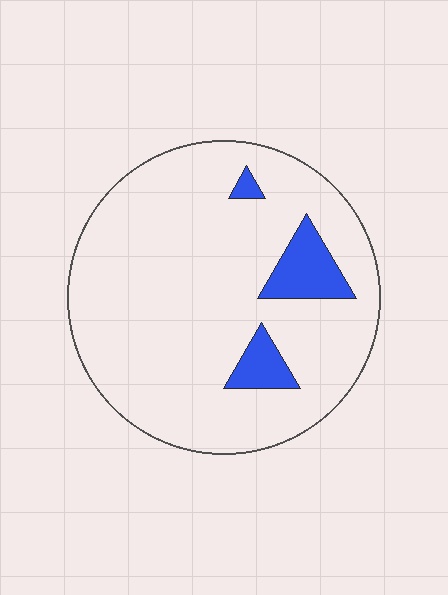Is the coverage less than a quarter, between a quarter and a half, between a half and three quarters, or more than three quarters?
Less than a quarter.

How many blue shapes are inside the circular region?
3.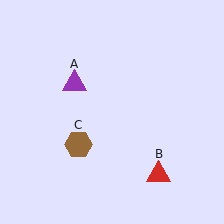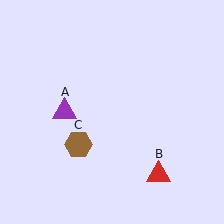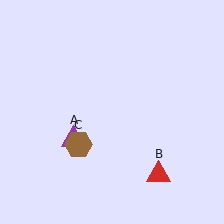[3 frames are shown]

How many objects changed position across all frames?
1 object changed position: purple triangle (object A).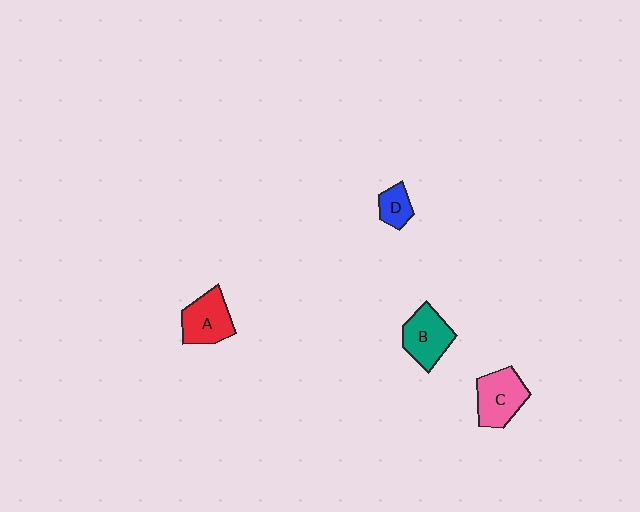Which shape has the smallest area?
Shape D (blue).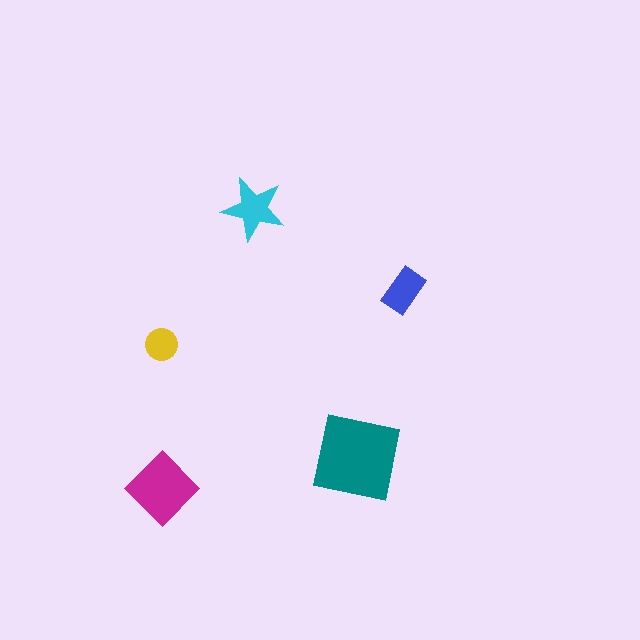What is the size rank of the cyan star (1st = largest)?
3rd.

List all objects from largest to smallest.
The teal square, the magenta diamond, the cyan star, the blue rectangle, the yellow circle.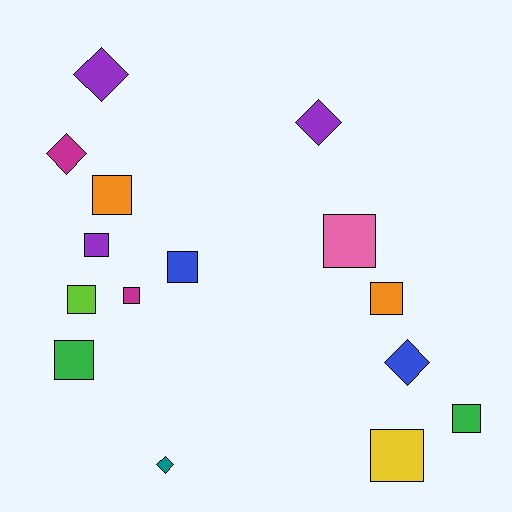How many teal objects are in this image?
There is 1 teal object.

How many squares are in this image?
There are 10 squares.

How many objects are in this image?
There are 15 objects.